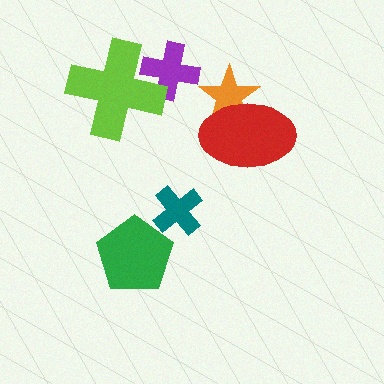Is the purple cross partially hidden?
Yes, it is partially covered by another shape.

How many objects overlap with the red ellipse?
1 object overlaps with the red ellipse.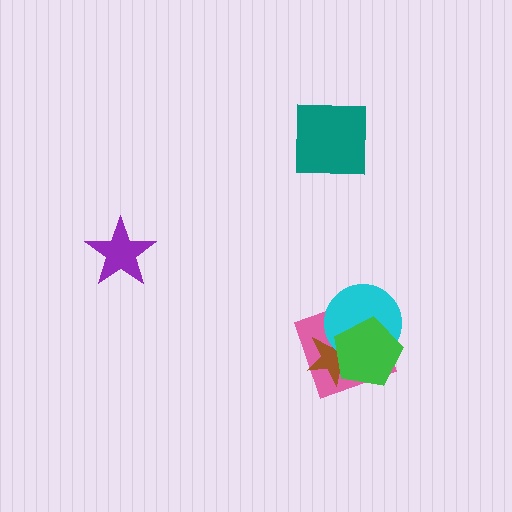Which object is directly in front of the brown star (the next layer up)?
The cyan circle is directly in front of the brown star.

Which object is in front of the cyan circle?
The green pentagon is in front of the cyan circle.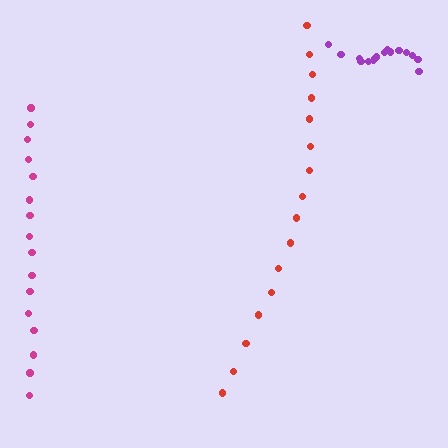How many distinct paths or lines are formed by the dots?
There are 3 distinct paths.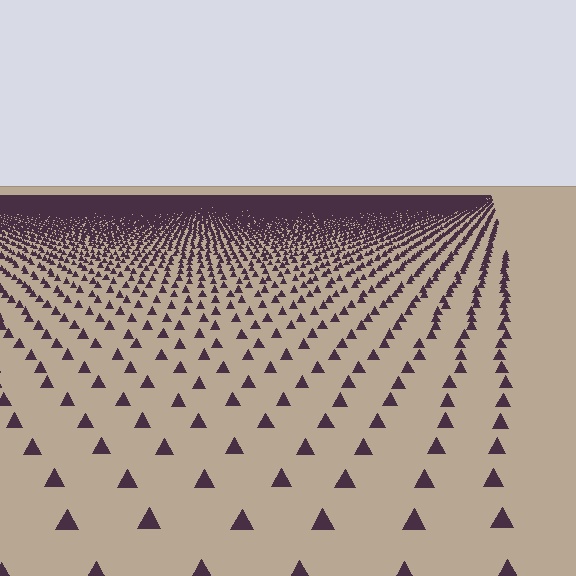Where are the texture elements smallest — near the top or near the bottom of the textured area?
Near the top.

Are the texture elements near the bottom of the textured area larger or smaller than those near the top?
Larger. Near the bottom, elements are closer to the viewer and appear at a bigger on-screen size.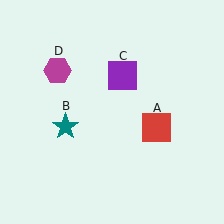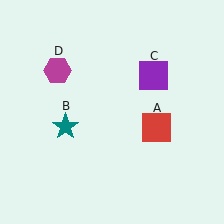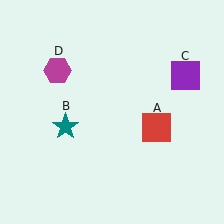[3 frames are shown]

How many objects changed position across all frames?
1 object changed position: purple square (object C).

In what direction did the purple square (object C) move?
The purple square (object C) moved right.